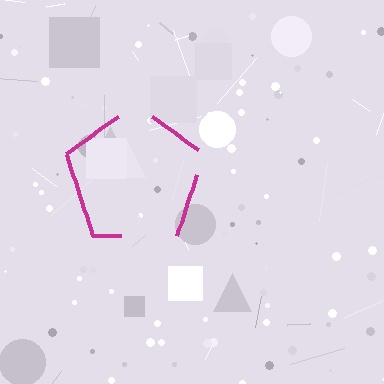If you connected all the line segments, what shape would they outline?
They would outline a pentagon.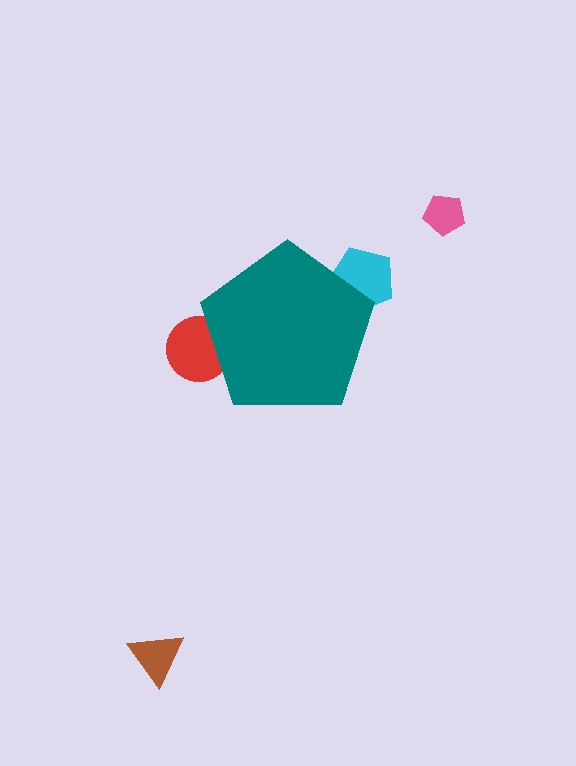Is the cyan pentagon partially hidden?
Yes, the cyan pentagon is partially hidden behind the teal pentagon.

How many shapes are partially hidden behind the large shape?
2 shapes are partially hidden.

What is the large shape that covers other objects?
A teal pentagon.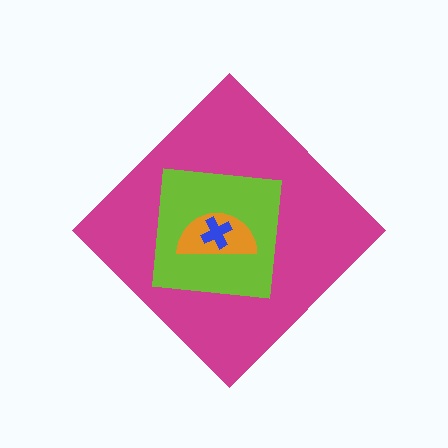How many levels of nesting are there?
4.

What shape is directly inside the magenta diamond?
The lime square.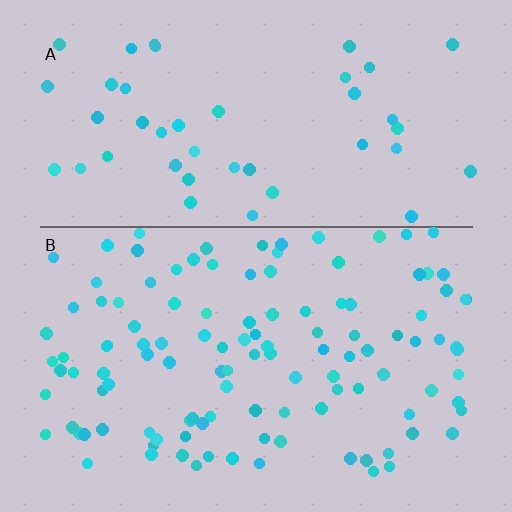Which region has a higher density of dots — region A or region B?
B (the bottom).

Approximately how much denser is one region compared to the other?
Approximately 2.5× — region B over region A.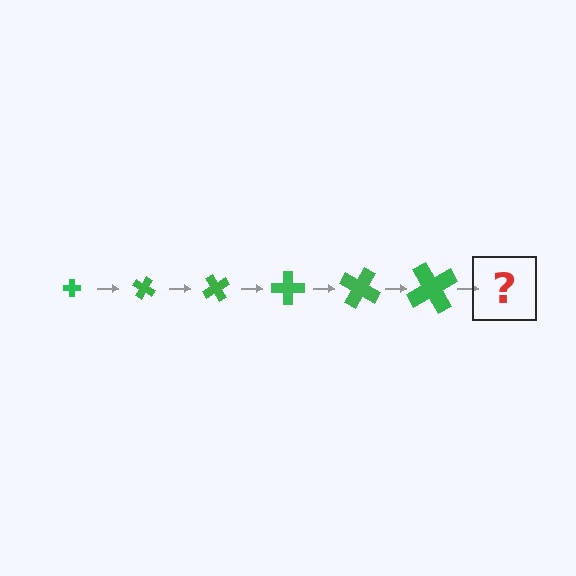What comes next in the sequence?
The next element should be a cross, larger than the previous one and rotated 180 degrees from the start.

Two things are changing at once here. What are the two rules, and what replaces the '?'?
The two rules are that the cross grows larger each step and it rotates 30 degrees each step. The '?' should be a cross, larger than the previous one and rotated 180 degrees from the start.